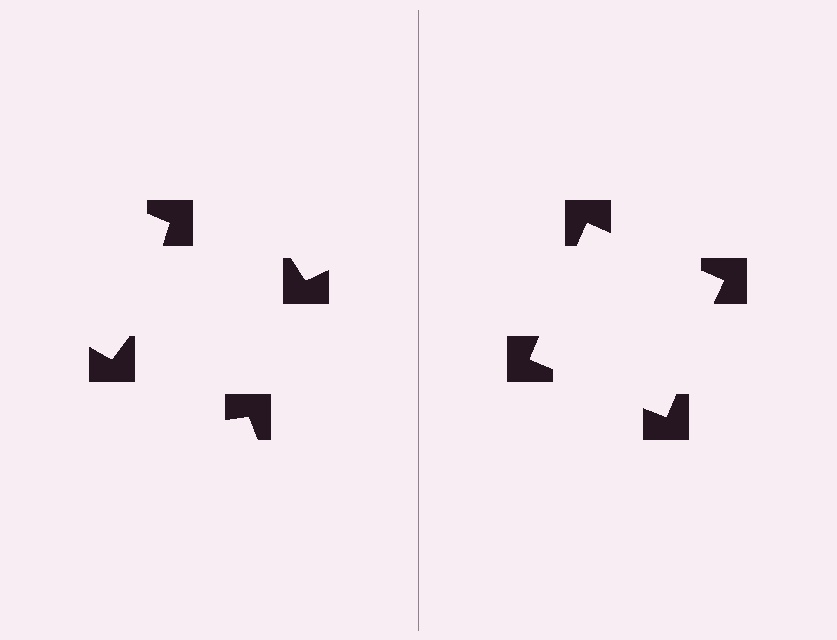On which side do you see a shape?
An illusory square appears on the right side. On the left side the wedge cuts are rotated, so no coherent shape forms.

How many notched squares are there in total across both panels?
8 — 4 on each side.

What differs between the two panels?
The notched squares are positioned identically on both sides; only the wedge orientations differ. On the right they align to a square; on the left they are misaligned.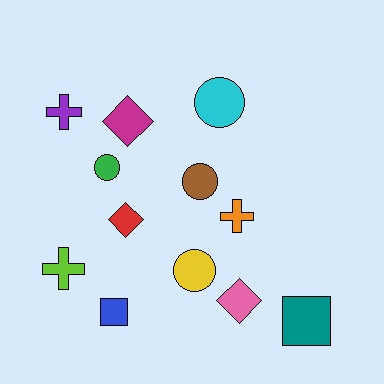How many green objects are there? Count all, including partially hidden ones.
There is 1 green object.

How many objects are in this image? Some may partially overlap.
There are 12 objects.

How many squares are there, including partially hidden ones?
There are 2 squares.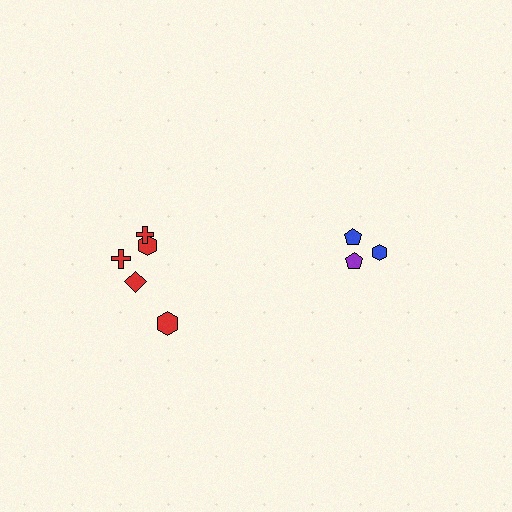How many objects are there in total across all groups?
There are 8 objects.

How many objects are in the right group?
There are 3 objects.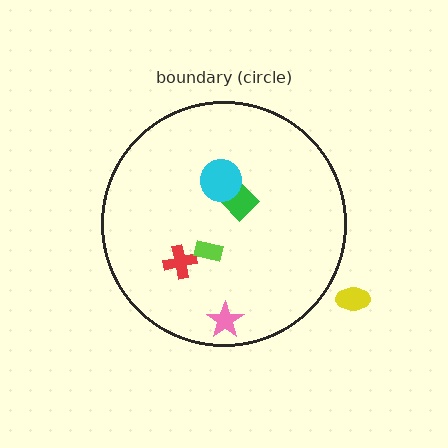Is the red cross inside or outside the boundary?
Inside.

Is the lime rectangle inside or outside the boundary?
Inside.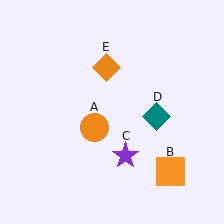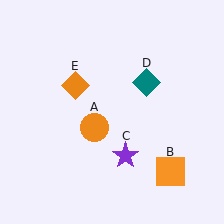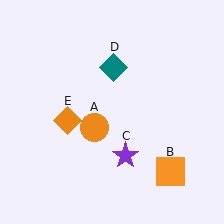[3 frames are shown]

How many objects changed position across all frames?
2 objects changed position: teal diamond (object D), orange diamond (object E).